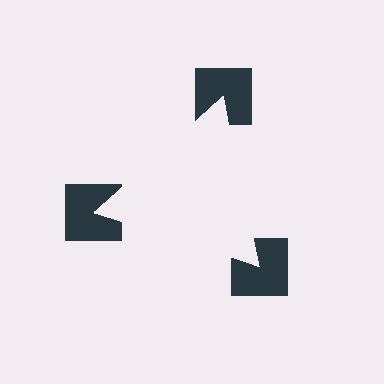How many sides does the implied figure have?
3 sides.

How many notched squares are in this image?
There are 3 — one at each vertex of the illusory triangle.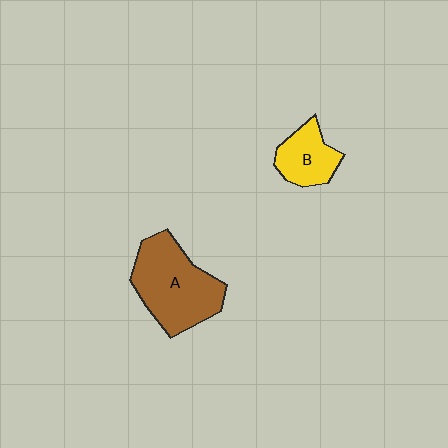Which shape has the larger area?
Shape A (brown).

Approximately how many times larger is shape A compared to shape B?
Approximately 2.0 times.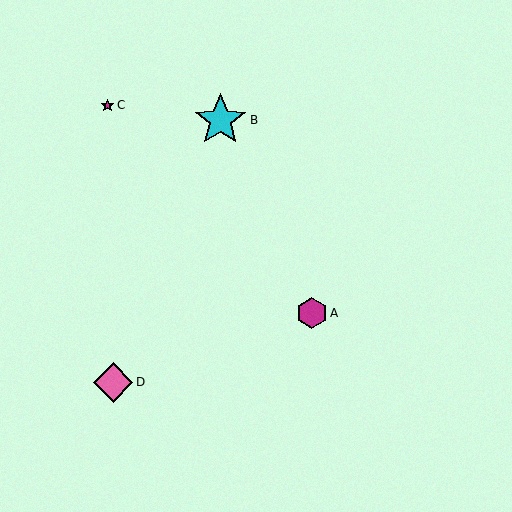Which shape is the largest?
The cyan star (labeled B) is the largest.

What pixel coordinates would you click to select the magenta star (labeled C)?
Click at (108, 105) to select the magenta star C.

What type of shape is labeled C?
Shape C is a magenta star.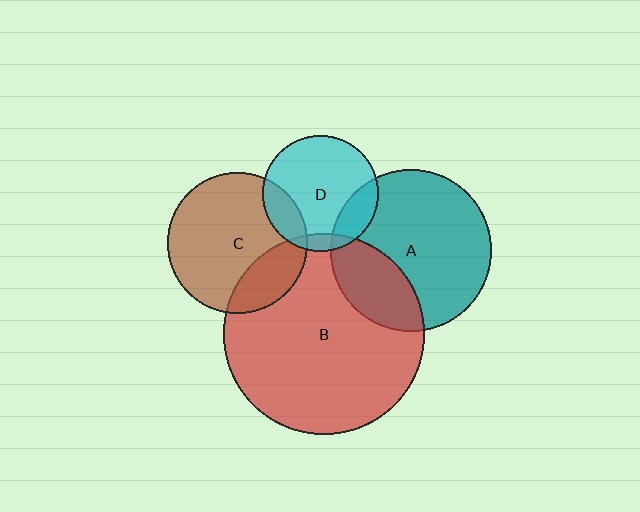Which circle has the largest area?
Circle B (red).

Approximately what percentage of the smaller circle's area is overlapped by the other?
Approximately 15%.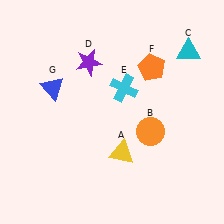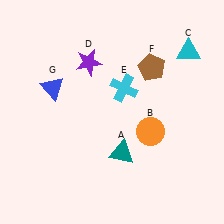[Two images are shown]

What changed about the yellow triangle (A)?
In Image 1, A is yellow. In Image 2, it changed to teal.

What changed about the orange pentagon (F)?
In Image 1, F is orange. In Image 2, it changed to brown.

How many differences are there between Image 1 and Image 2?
There are 2 differences between the two images.